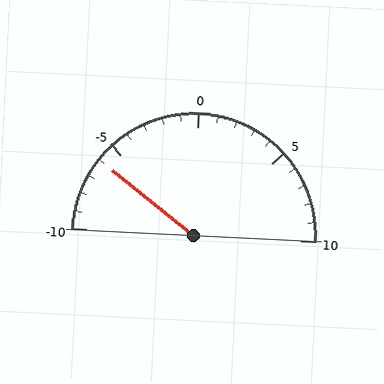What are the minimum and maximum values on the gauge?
The gauge ranges from -10 to 10.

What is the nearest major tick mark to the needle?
The nearest major tick mark is -5.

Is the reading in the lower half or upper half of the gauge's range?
The reading is in the lower half of the range (-10 to 10).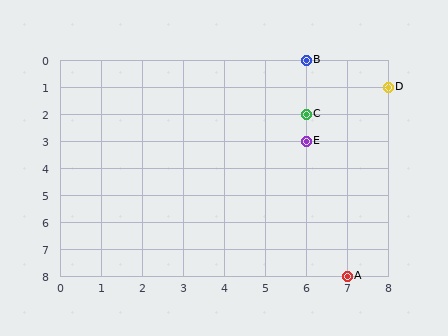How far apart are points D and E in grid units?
Points D and E are 2 columns and 2 rows apart (about 2.8 grid units diagonally).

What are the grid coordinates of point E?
Point E is at grid coordinates (6, 3).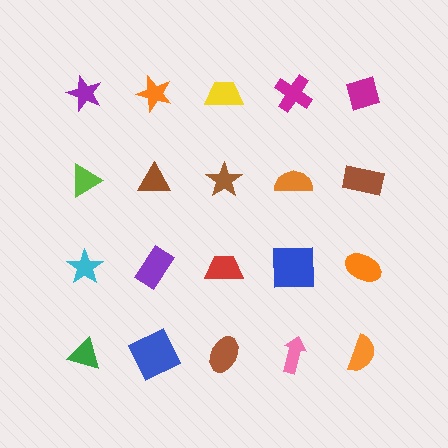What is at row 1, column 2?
An orange star.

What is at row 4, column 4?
A pink arrow.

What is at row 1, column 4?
A magenta cross.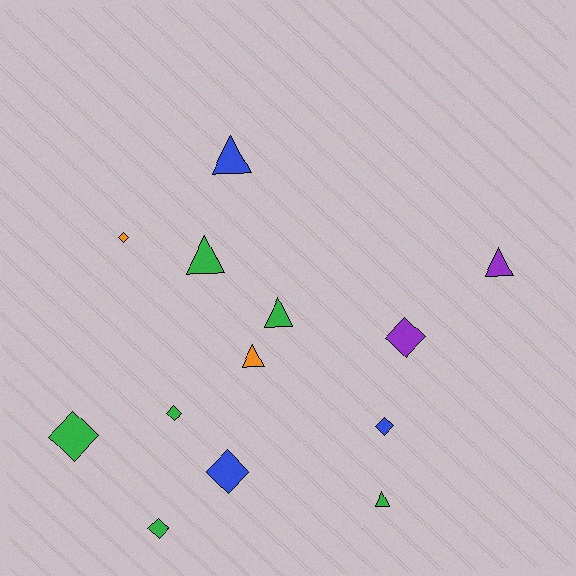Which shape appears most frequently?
Diamond, with 7 objects.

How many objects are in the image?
There are 13 objects.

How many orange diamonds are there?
There is 1 orange diamond.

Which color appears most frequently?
Green, with 6 objects.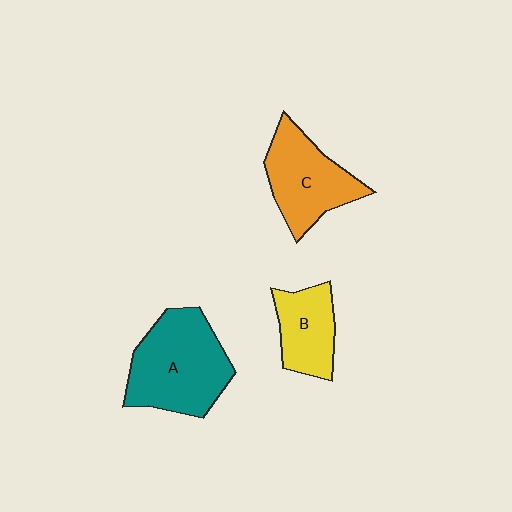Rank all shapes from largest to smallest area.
From largest to smallest: A (teal), C (orange), B (yellow).